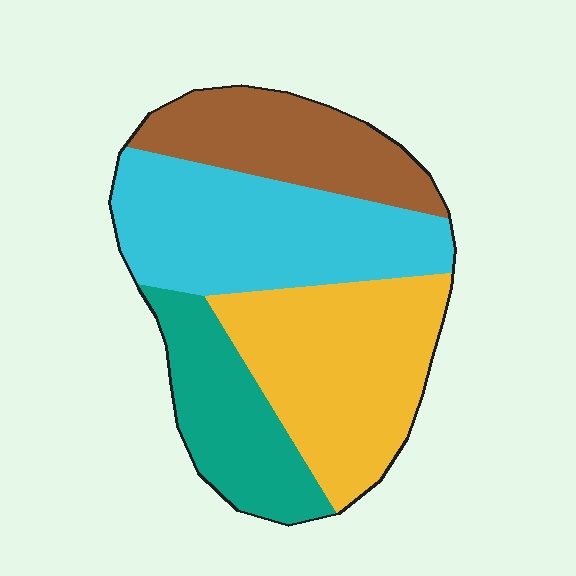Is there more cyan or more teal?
Cyan.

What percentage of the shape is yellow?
Yellow takes up about one third (1/3) of the shape.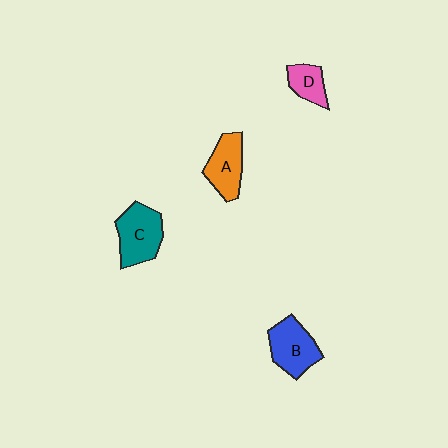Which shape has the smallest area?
Shape D (pink).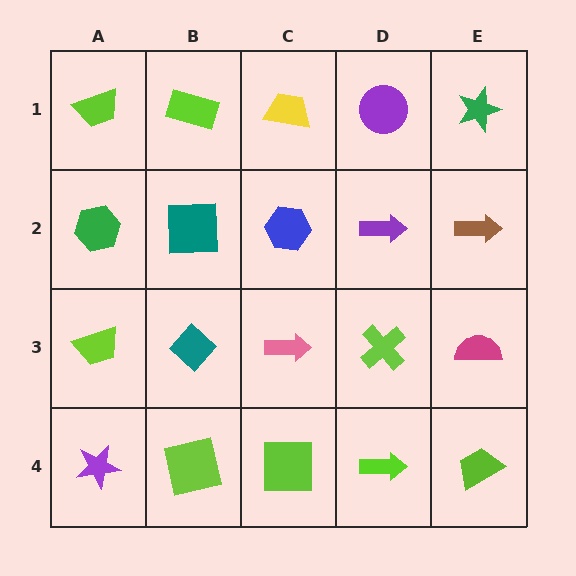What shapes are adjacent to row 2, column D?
A purple circle (row 1, column D), a lime cross (row 3, column D), a blue hexagon (row 2, column C), a brown arrow (row 2, column E).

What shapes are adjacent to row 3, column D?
A purple arrow (row 2, column D), a lime arrow (row 4, column D), a pink arrow (row 3, column C), a magenta semicircle (row 3, column E).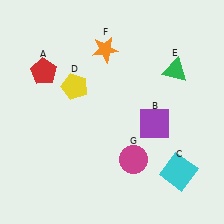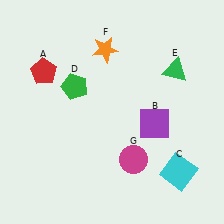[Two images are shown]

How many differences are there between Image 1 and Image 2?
There is 1 difference between the two images.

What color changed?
The pentagon (D) changed from yellow in Image 1 to green in Image 2.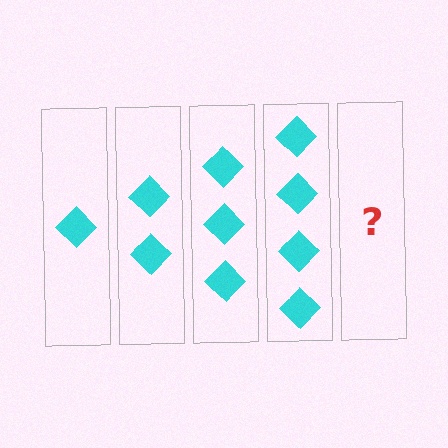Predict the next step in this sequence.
The next step is 5 diamonds.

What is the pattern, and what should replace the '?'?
The pattern is that each step adds one more diamond. The '?' should be 5 diamonds.